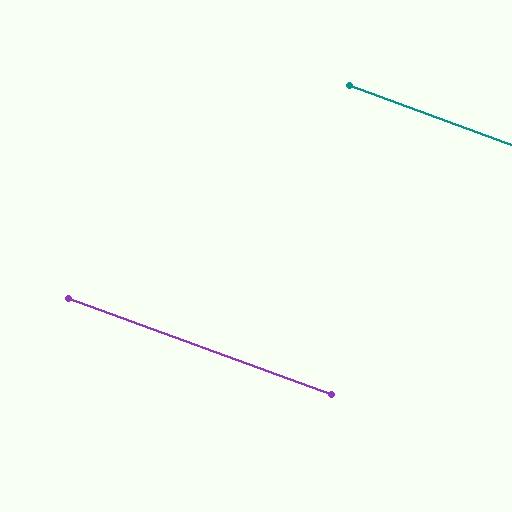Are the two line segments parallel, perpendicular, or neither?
Parallel — their directions differ by only 0.1°.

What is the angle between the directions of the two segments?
Approximately 0 degrees.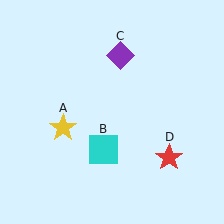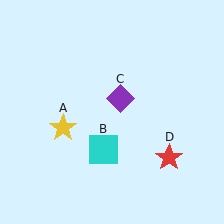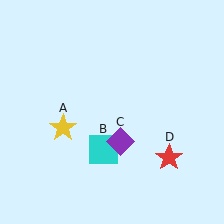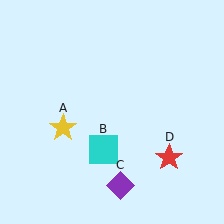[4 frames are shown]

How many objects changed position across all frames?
1 object changed position: purple diamond (object C).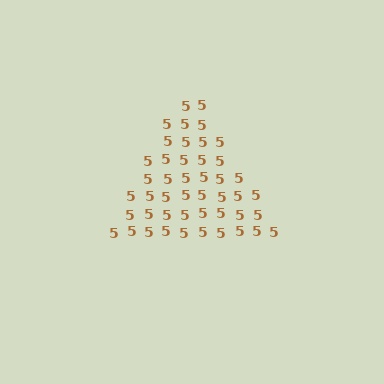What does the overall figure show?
The overall figure shows a triangle.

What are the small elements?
The small elements are digit 5's.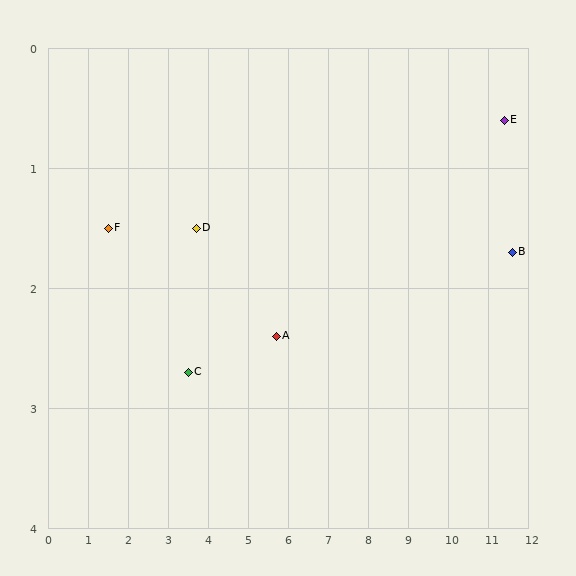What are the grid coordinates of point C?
Point C is at approximately (3.5, 2.7).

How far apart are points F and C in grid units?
Points F and C are about 2.3 grid units apart.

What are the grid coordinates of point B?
Point B is at approximately (11.6, 1.7).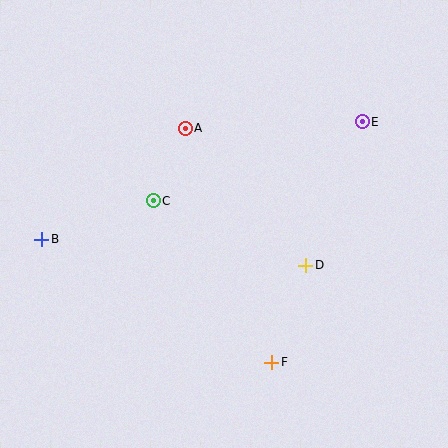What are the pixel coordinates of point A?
Point A is at (185, 128).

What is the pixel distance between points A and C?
The distance between A and C is 80 pixels.